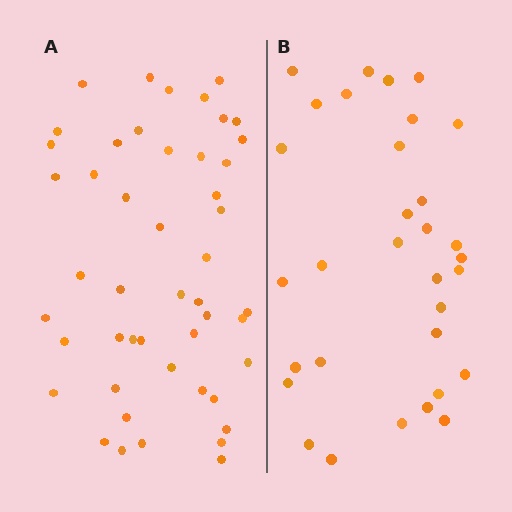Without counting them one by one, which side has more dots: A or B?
Region A (the left region) has more dots.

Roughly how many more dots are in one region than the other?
Region A has approximately 15 more dots than region B.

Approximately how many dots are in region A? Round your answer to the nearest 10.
About 50 dots. (The exact count is 48, which rounds to 50.)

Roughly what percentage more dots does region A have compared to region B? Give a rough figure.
About 50% more.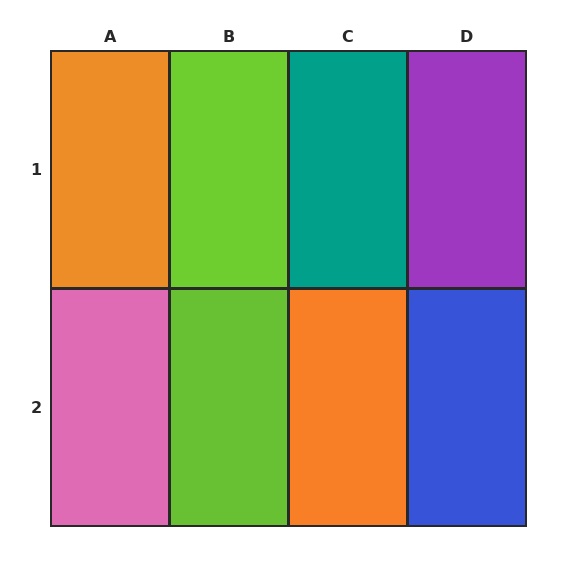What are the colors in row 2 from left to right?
Pink, lime, orange, blue.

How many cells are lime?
2 cells are lime.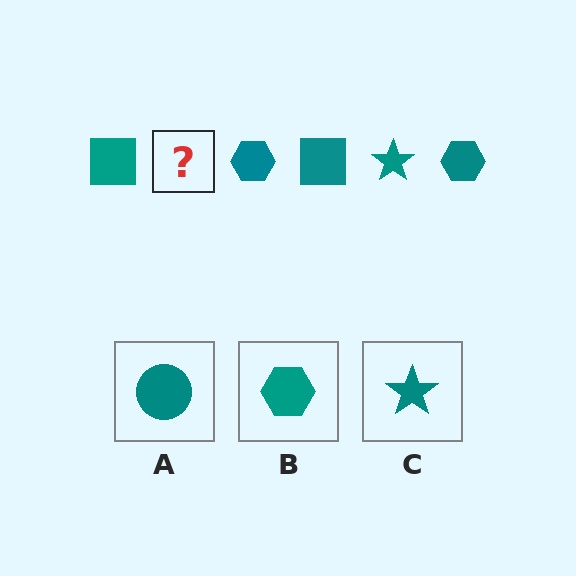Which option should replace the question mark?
Option C.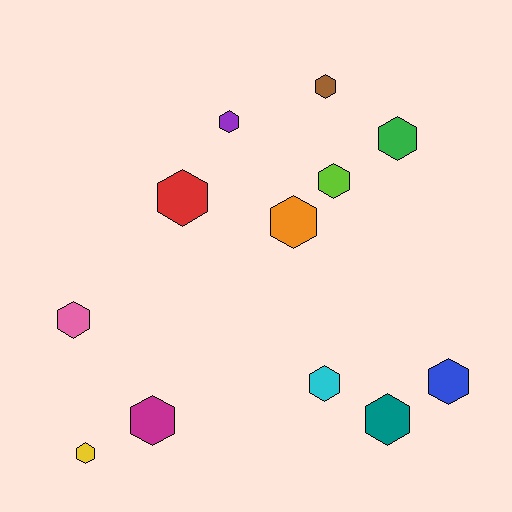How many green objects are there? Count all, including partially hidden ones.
There is 1 green object.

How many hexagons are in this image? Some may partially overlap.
There are 12 hexagons.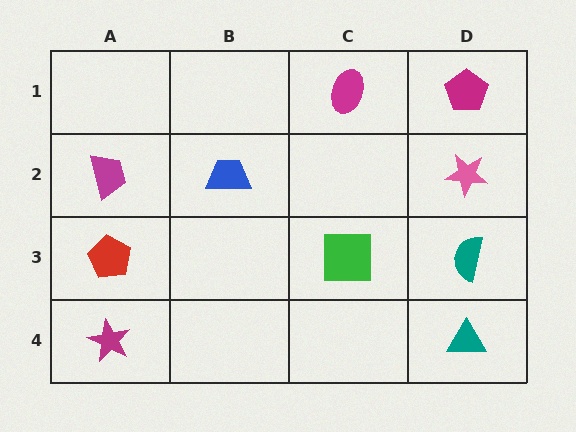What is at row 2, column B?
A blue trapezoid.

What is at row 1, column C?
A magenta ellipse.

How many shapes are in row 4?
2 shapes.